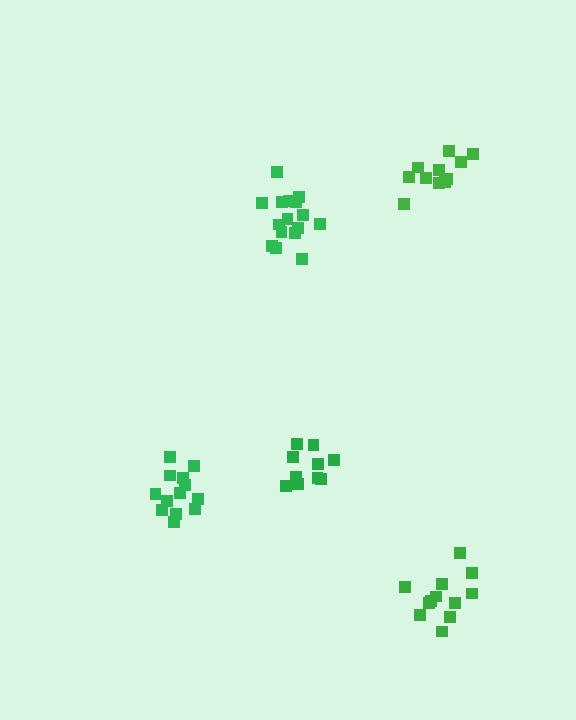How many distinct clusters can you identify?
There are 5 distinct clusters.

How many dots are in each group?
Group 1: 10 dots, Group 2: 11 dots, Group 3: 16 dots, Group 4: 13 dots, Group 5: 12 dots (62 total).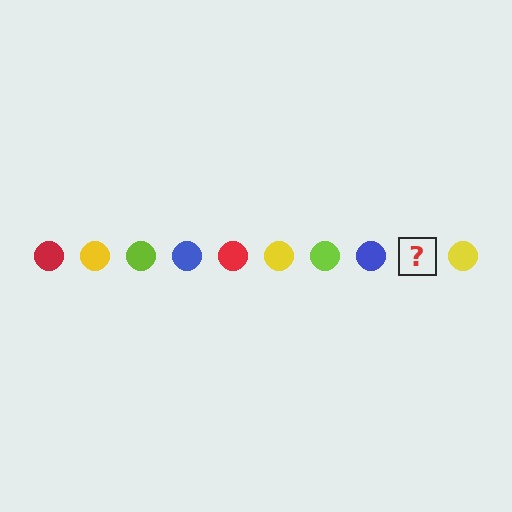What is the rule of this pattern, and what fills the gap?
The rule is that the pattern cycles through red, yellow, lime, blue circles. The gap should be filled with a red circle.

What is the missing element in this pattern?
The missing element is a red circle.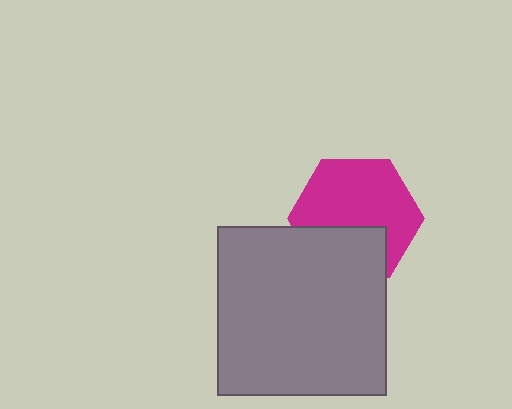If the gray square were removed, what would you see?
You would see the complete magenta hexagon.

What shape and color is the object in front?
The object in front is a gray square.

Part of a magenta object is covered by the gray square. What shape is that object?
It is a hexagon.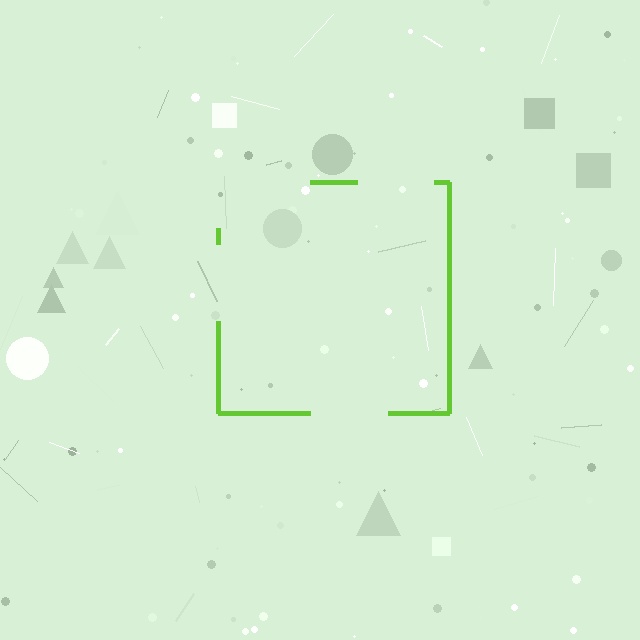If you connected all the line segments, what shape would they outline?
They would outline a square.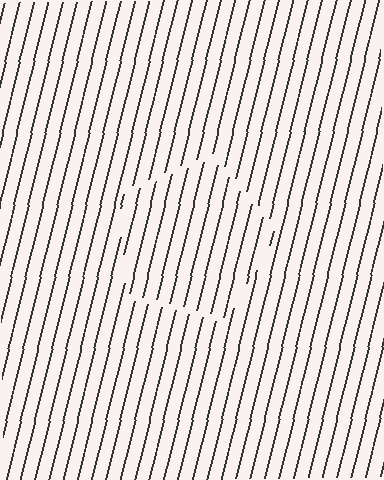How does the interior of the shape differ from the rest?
The interior of the shape contains the same grating, shifted by half a period — the contour is defined by the phase discontinuity where line-ends from the inner and outer gratings abut.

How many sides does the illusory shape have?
5 sides — the line-ends trace a pentagon.